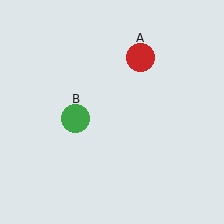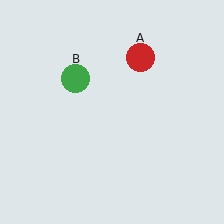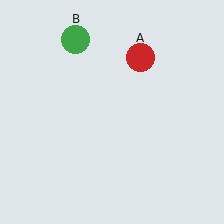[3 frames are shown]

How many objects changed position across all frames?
1 object changed position: green circle (object B).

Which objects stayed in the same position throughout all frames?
Red circle (object A) remained stationary.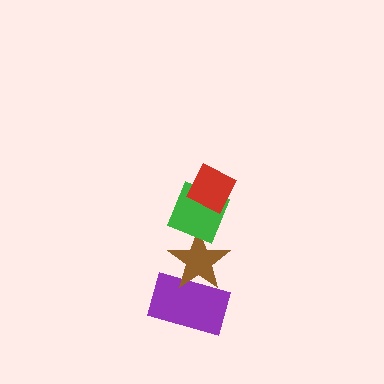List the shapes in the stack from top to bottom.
From top to bottom: the red diamond, the green diamond, the brown star, the purple rectangle.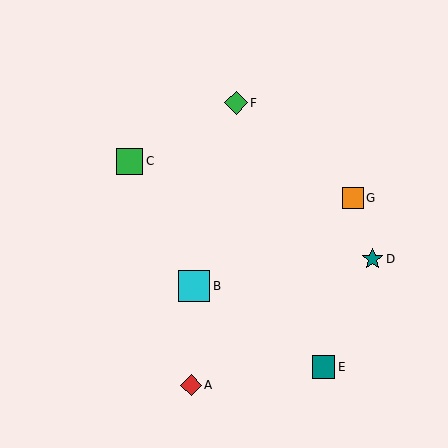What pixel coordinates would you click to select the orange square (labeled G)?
Click at (353, 198) to select the orange square G.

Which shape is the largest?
The cyan square (labeled B) is the largest.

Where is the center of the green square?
The center of the green square is at (130, 161).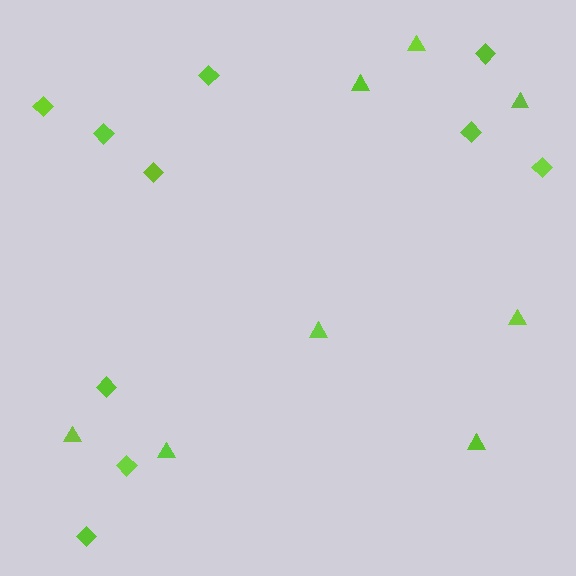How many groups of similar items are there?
There are 2 groups: one group of triangles (8) and one group of diamonds (10).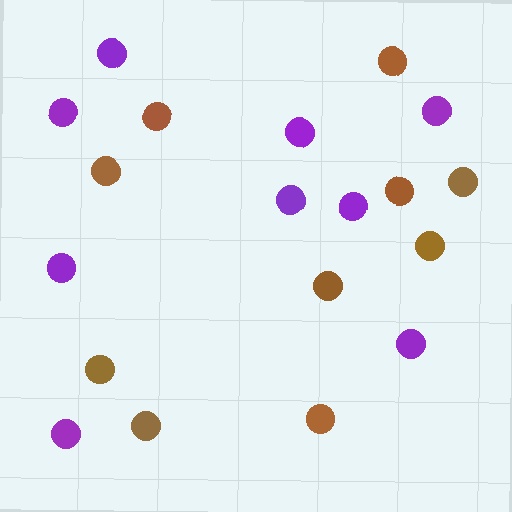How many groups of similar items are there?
There are 2 groups: one group of brown circles (10) and one group of purple circles (9).